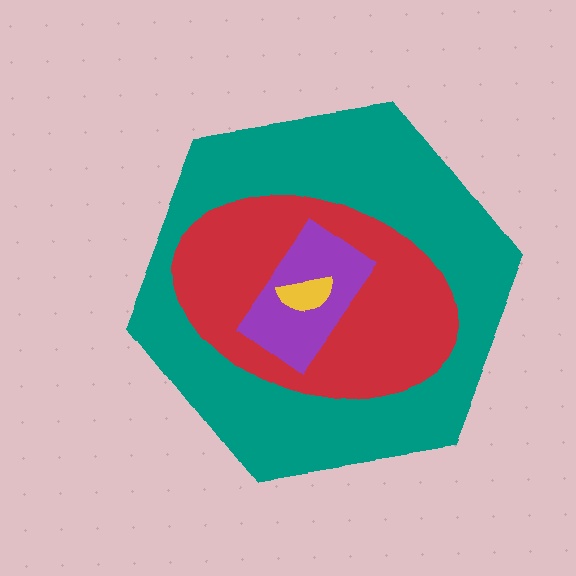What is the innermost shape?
The yellow semicircle.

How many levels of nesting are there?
4.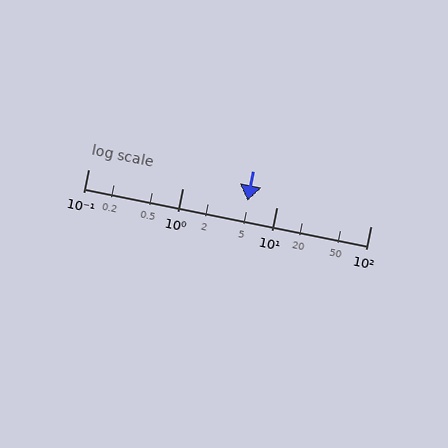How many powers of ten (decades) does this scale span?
The scale spans 3 decades, from 0.1 to 100.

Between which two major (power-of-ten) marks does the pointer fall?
The pointer is between 1 and 10.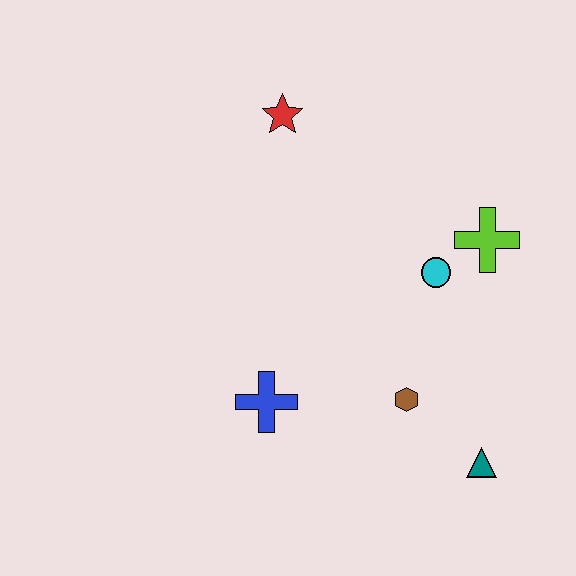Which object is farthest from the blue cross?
The red star is farthest from the blue cross.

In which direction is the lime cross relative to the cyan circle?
The lime cross is to the right of the cyan circle.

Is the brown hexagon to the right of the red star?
Yes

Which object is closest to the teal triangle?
The brown hexagon is closest to the teal triangle.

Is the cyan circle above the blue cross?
Yes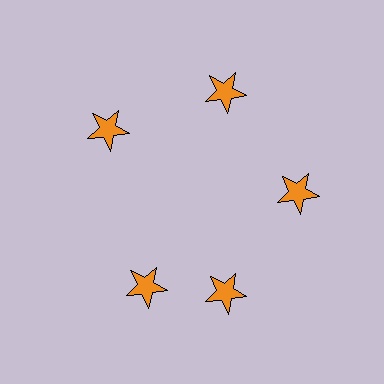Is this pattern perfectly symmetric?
No. The 5 orange stars are arranged in a ring, but one element near the 8 o'clock position is rotated out of alignment along the ring, breaking the 5-fold rotational symmetry.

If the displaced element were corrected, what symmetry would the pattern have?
It would have 5-fold rotational symmetry — the pattern would map onto itself every 72 degrees.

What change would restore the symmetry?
The symmetry would be restored by rotating it back into even spacing with its neighbors so that all 5 stars sit at equal angles and equal distance from the center.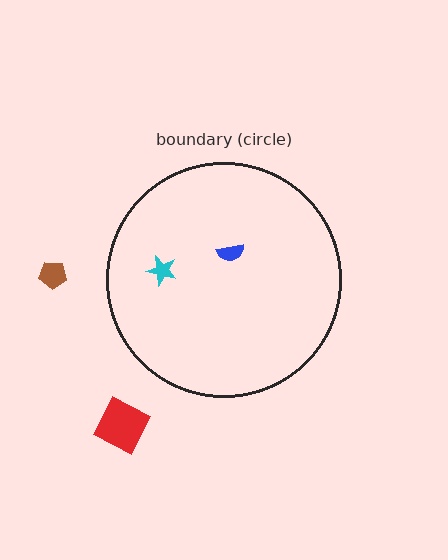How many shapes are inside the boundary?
2 inside, 2 outside.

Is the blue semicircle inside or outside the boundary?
Inside.